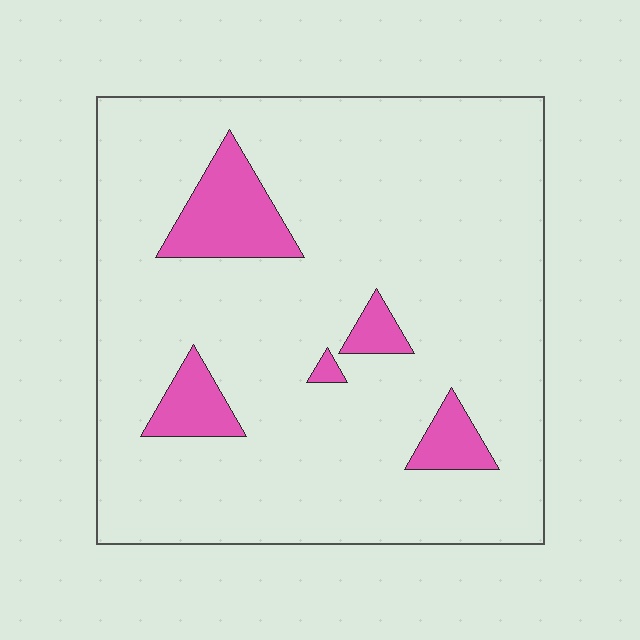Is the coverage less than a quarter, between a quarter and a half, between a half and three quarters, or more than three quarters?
Less than a quarter.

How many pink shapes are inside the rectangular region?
5.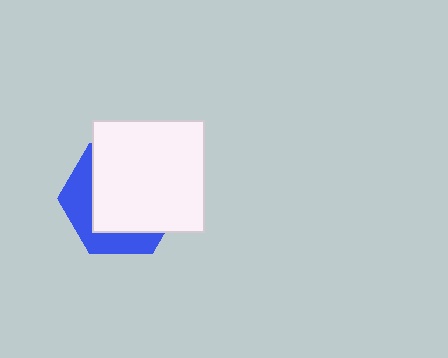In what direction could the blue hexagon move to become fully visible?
The blue hexagon could move toward the lower-left. That would shift it out from behind the white square entirely.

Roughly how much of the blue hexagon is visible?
A small part of it is visible (roughly 32%).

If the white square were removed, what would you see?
You would see the complete blue hexagon.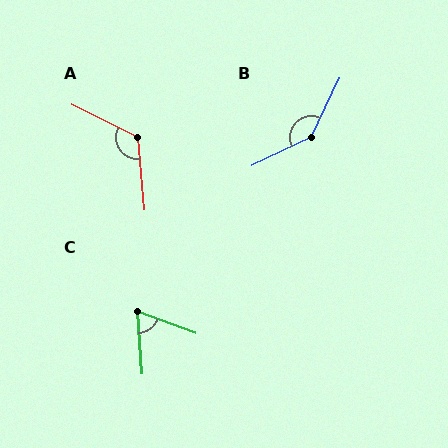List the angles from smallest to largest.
C (66°), A (121°), B (141°).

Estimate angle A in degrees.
Approximately 121 degrees.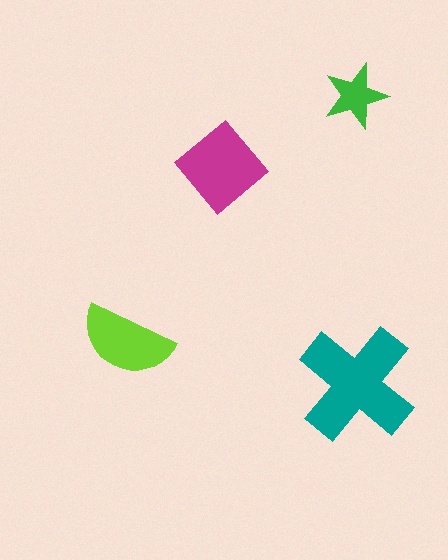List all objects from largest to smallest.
The teal cross, the magenta diamond, the lime semicircle, the green star.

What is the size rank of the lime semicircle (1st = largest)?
3rd.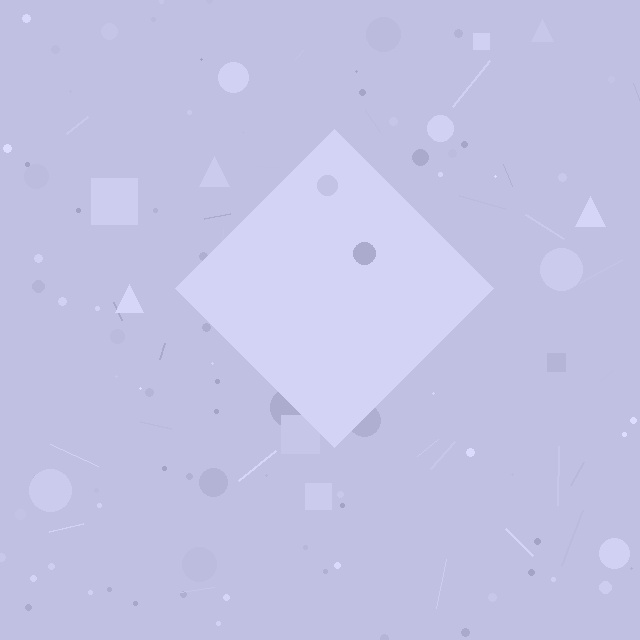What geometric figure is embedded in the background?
A diamond is embedded in the background.